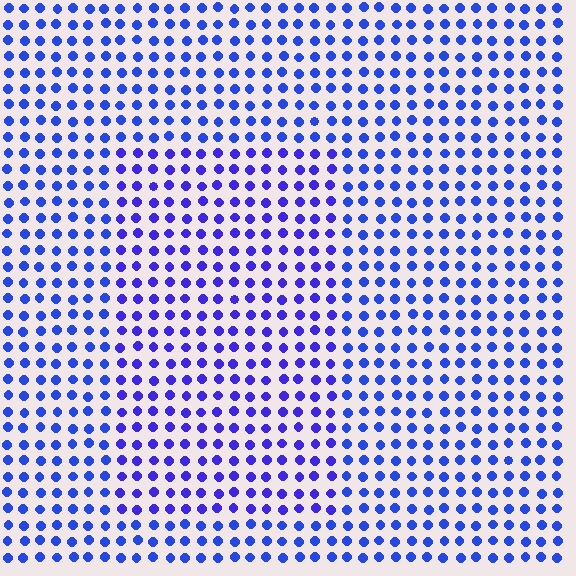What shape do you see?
I see a rectangle.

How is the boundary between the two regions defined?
The boundary is defined purely by a slight shift in hue (about 19 degrees). Spacing, size, and orientation are identical on both sides.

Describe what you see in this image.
The image is filled with small blue elements in a uniform arrangement. A rectangle-shaped region is visible where the elements are tinted to a slightly different hue, forming a subtle color boundary.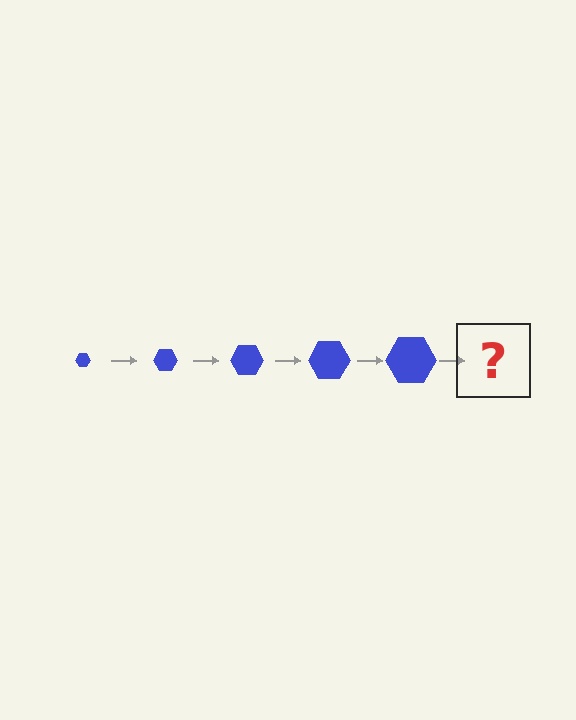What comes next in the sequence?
The next element should be a blue hexagon, larger than the previous one.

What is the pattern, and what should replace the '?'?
The pattern is that the hexagon gets progressively larger each step. The '?' should be a blue hexagon, larger than the previous one.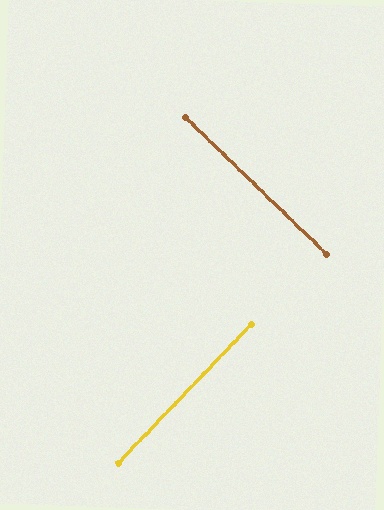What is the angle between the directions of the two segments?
Approximately 90 degrees.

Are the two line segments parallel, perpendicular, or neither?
Perpendicular — they meet at approximately 90°.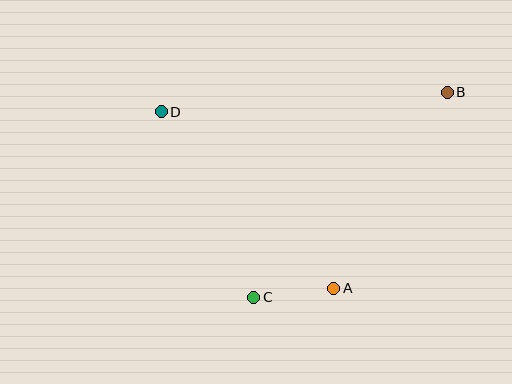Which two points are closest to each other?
Points A and C are closest to each other.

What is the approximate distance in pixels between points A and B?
The distance between A and B is approximately 226 pixels.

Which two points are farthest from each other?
Points B and D are farthest from each other.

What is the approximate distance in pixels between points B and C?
The distance between B and C is approximately 282 pixels.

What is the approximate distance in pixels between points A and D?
The distance between A and D is approximately 247 pixels.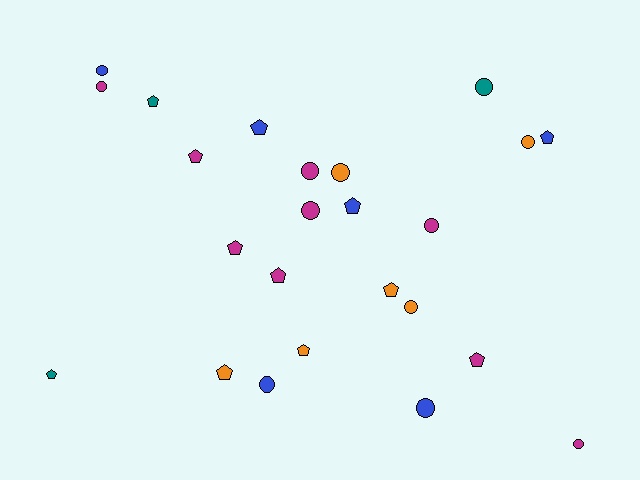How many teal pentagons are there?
There are 2 teal pentagons.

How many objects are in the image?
There are 24 objects.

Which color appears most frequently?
Magenta, with 9 objects.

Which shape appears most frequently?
Circle, with 12 objects.